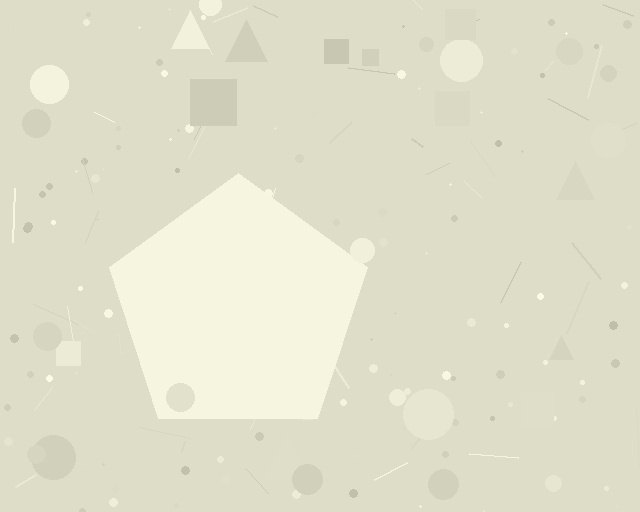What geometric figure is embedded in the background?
A pentagon is embedded in the background.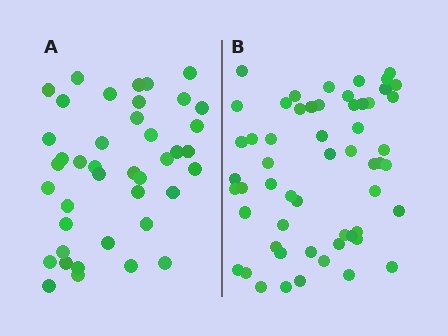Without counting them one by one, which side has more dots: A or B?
Region B (the right region) has more dots.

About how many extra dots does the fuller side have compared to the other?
Region B has approximately 15 more dots than region A.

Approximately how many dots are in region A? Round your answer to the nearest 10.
About 40 dots. (The exact count is 41, which rounds to 40.)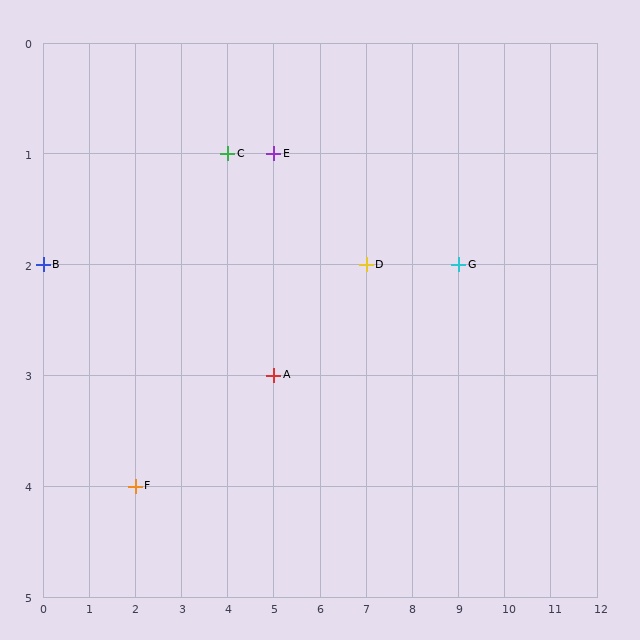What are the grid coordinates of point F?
Point F is at grid coordinates (2, 4).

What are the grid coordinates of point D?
Point D is at grid coordinates (7, 2).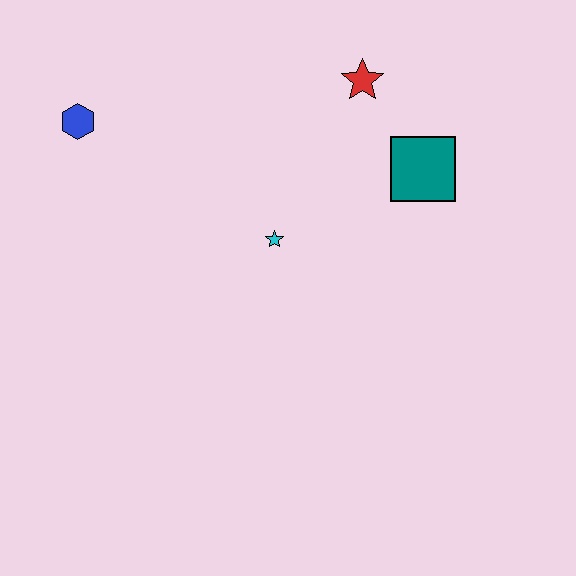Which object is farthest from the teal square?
The blue hexagon is farthest from the teal square.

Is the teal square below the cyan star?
No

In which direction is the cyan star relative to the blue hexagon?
The cyan star is to the right of the blue hexagon.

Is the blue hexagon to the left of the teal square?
Yes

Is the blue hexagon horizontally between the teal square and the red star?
No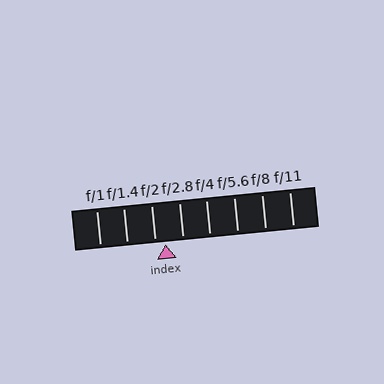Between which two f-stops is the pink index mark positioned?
The index mark is between f/2 and f/2.8.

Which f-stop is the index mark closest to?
The index mark is closest to f/2.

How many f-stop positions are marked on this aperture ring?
There are 8 f-stop positions marked.